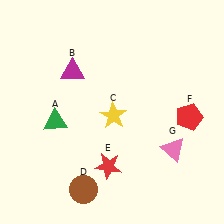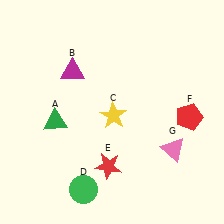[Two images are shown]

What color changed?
The circle (D) changed from brown in Image 1 to green in Image 2.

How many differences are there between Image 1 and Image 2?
There is 1 difference between the two images.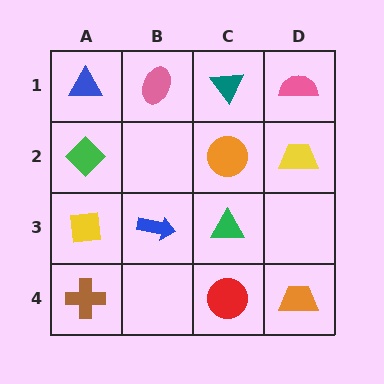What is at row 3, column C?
A green triangle.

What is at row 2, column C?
An orange circle.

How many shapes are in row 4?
3 shapes.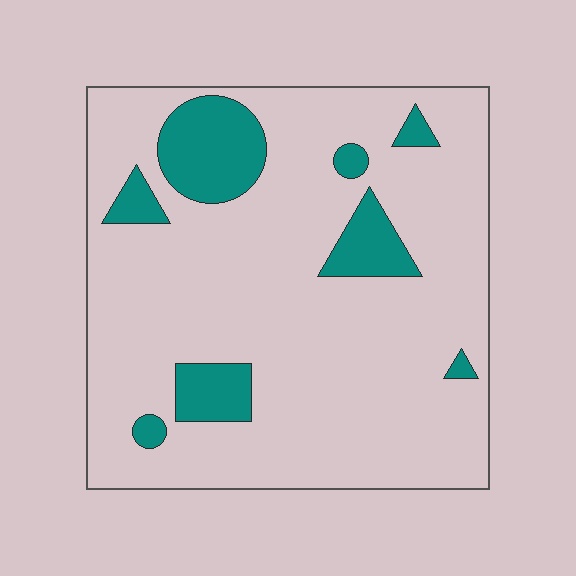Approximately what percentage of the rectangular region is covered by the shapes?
Approximately 15%.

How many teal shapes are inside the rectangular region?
8.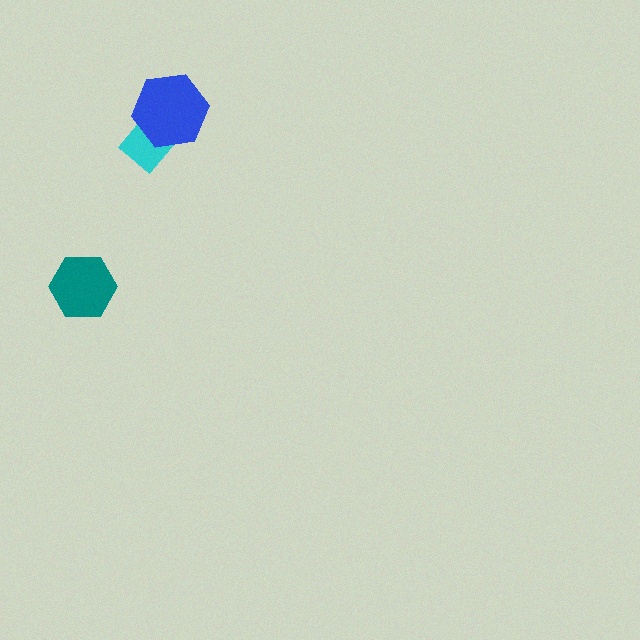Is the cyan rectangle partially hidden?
Yes, it is partially covered by another shape.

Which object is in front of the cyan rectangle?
The blue hexagon is in front of the cyan rectangle.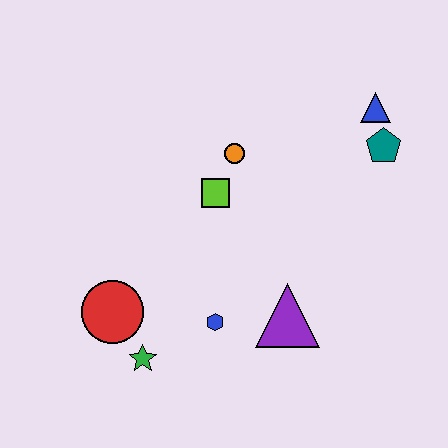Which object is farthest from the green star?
The blue triangle is farthest from the green star.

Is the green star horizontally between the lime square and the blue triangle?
No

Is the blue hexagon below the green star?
No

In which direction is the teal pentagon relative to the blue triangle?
The teal pentagon is below the blue triangle.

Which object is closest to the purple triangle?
The blue hexagon is closest to the purple triangle.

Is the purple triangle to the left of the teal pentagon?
Yes